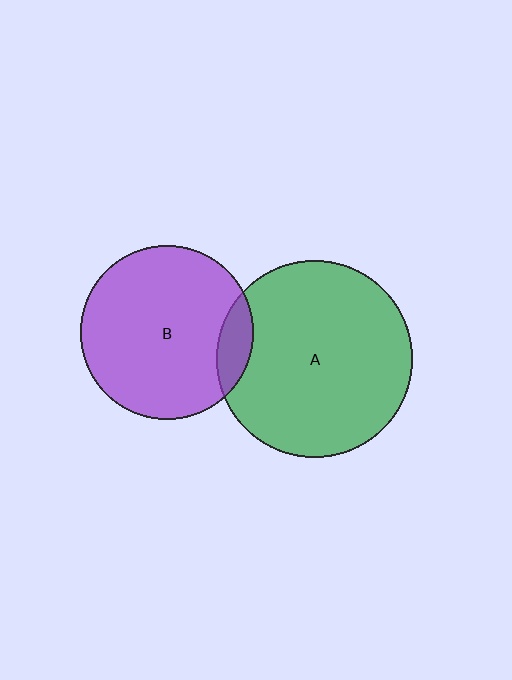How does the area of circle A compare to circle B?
Approximately 1.3 times.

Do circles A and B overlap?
Yes.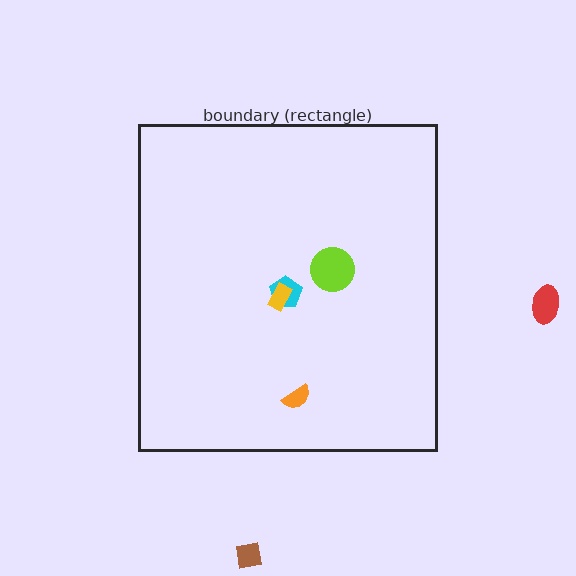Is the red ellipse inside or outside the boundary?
Outside.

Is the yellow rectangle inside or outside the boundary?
Inside.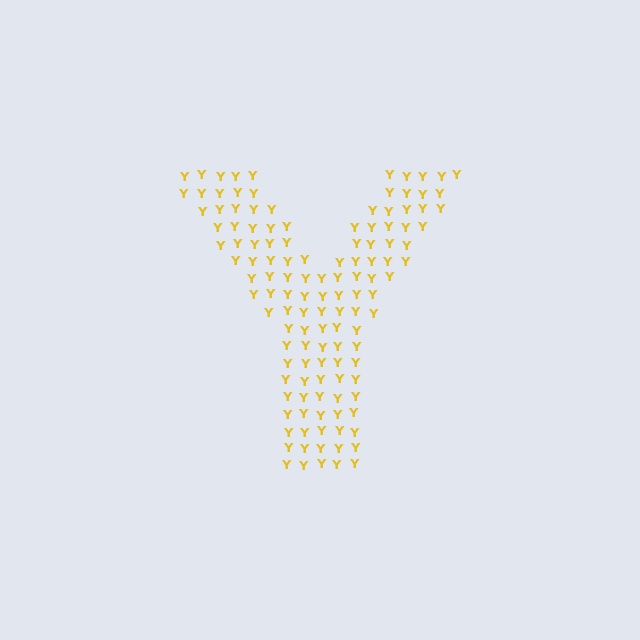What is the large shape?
The large shape is the letter Y.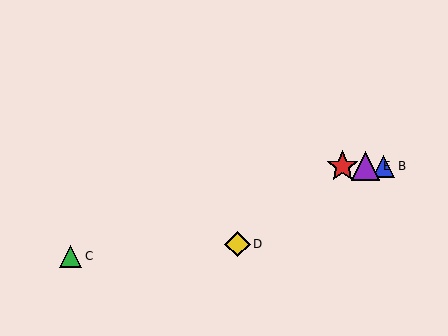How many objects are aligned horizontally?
3 objects (A, B, E) are aligned horizontally.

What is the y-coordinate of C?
Object C is at y≈256.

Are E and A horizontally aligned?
Yes, both are at y≈166.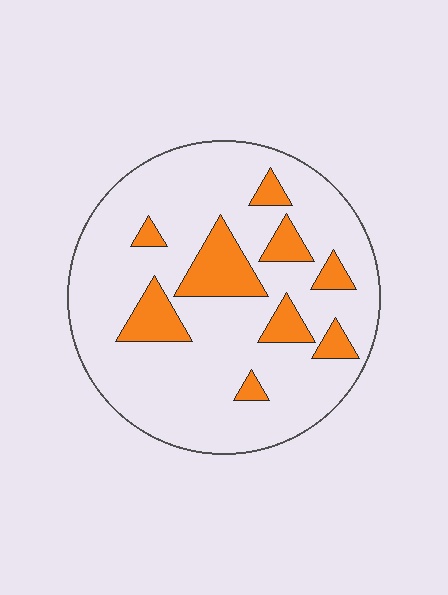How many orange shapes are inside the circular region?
9.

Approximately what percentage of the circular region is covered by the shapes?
Approximately 20%.